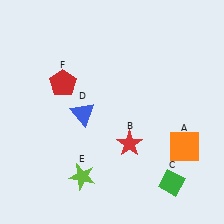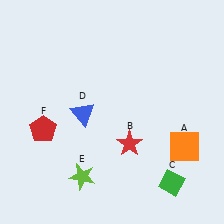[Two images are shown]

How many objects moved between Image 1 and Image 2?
1 object moved between the two images.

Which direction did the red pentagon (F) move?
The red pentagon (F) moved down.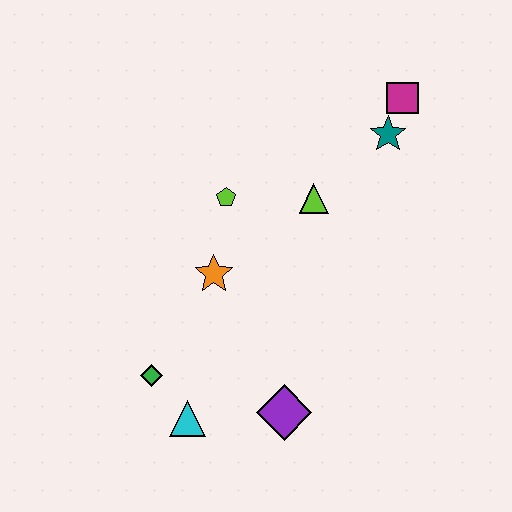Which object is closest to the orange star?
The lime pentagon is closest to the orange star.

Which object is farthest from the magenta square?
The cyan triangle is farthest from the magenta square.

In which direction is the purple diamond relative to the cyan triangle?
The purple diamond is to the right of the cyan triangle.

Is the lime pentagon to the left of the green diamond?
No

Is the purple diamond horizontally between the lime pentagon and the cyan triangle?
No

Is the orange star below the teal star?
Yes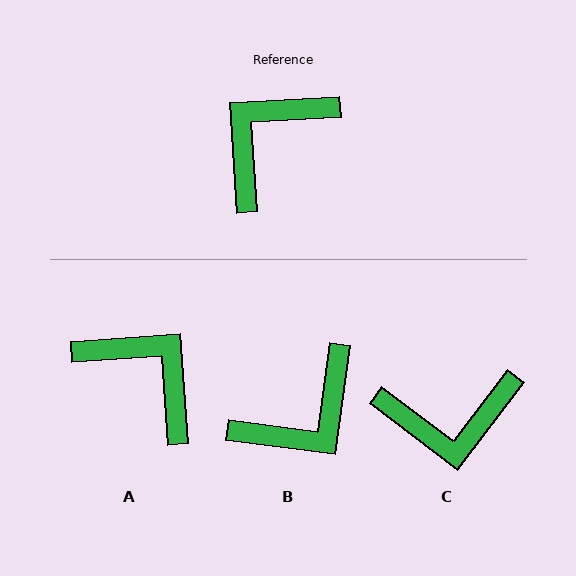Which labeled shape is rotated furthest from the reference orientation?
B, about 169 degrees away.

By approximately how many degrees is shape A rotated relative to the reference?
Approximately 89 degrees clockwise.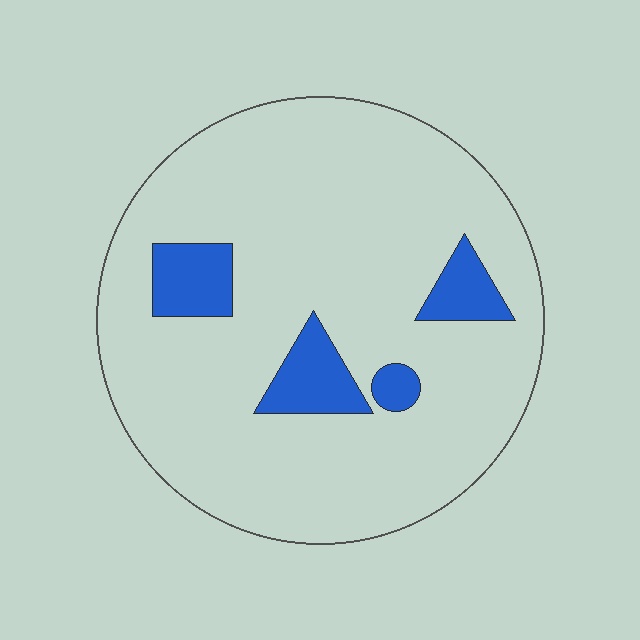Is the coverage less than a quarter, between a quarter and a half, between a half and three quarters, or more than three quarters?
Less than a quarter.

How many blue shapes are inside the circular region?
4.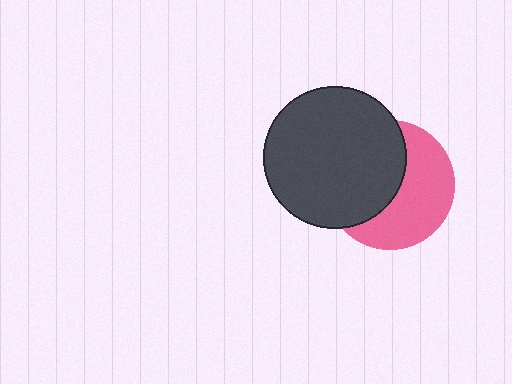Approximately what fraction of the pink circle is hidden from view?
Roughly 49% of the pink circle is hidden behind the dark gray circle.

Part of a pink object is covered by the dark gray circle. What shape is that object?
It is a circle.